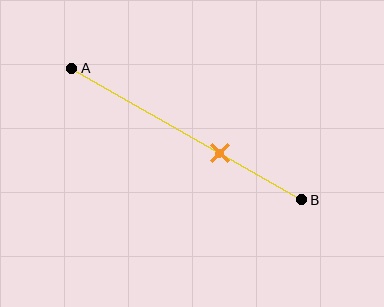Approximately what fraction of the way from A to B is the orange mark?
The orange mark is approximately 65% of the way from A to B.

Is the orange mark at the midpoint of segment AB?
No, the mark is at about 65% from A, not at the 50% midpoint.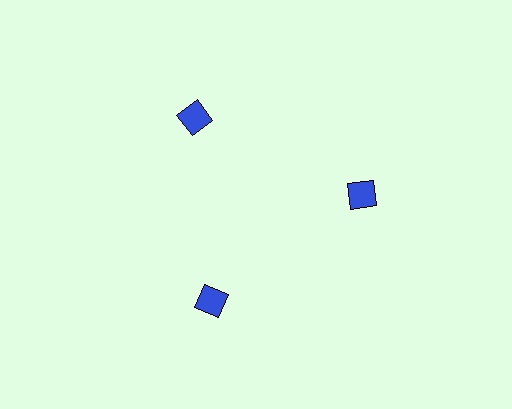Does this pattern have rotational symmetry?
Yes, this pattern has 3-fold rotational symmetry. It looks the same after rotating 120 degrees around the center.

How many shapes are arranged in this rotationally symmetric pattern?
There are 3 shapes, arranged in 3 groups of 1.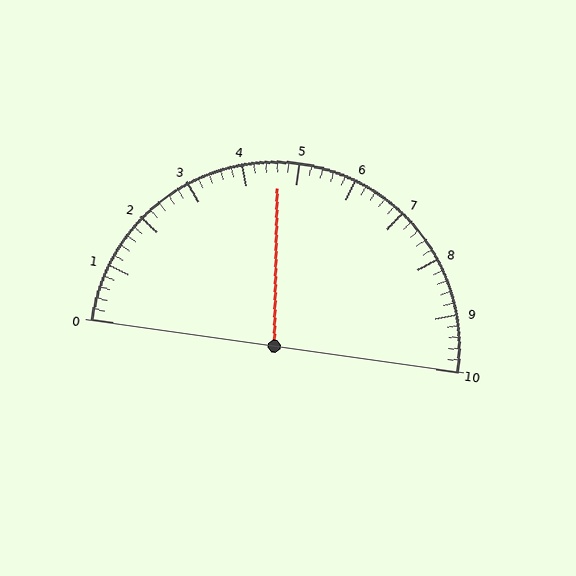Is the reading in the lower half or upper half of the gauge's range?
The reading is in the lower half of the range (0 to 10).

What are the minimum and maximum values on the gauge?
The gauge ranges from 0 to 10.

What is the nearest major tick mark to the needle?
The nearest major tick mark is 5.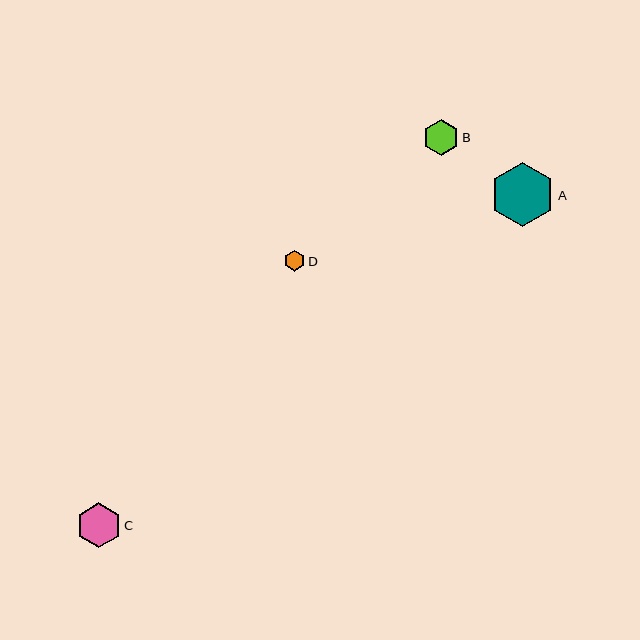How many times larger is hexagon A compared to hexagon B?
Hexagon A is approximately 1.8 times the size of hexagon B.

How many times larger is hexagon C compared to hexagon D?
Hexagon C is approximately 2.1 times the size of hexagon D.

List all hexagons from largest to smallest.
From largest to smallest: A, C, B, D.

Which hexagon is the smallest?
Hexagon D is the smallest with a size of approximately 21 pixels.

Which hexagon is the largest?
Hexagon A is the largest with a size of approximately 65 pixels.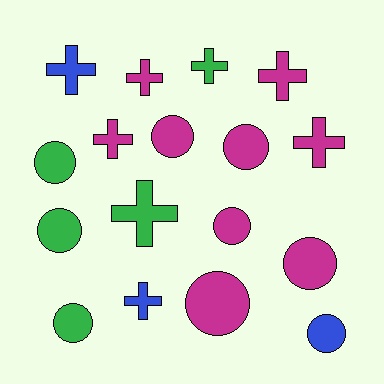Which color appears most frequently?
Magenta, with 9 objects.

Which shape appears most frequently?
Circle, with 9 objects.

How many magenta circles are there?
There are 5 magenta circles.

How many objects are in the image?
There are 17 objects.